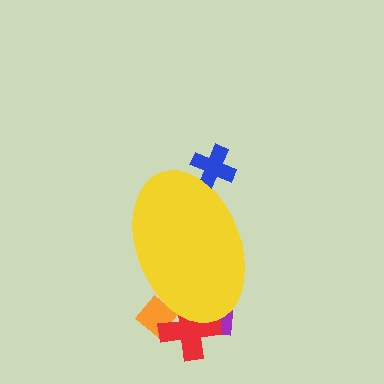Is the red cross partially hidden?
Yes, the red cross is partially hidden behind the yellow ellipse.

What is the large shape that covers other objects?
A yellow ellipse.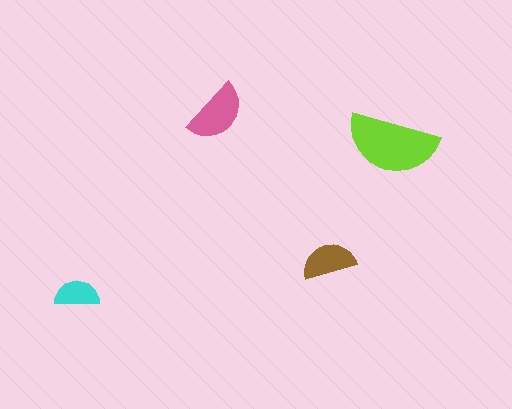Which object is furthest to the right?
The lime semicircle is rightmost.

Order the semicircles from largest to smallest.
the lime one, the pink one, the brown one, the cyan one.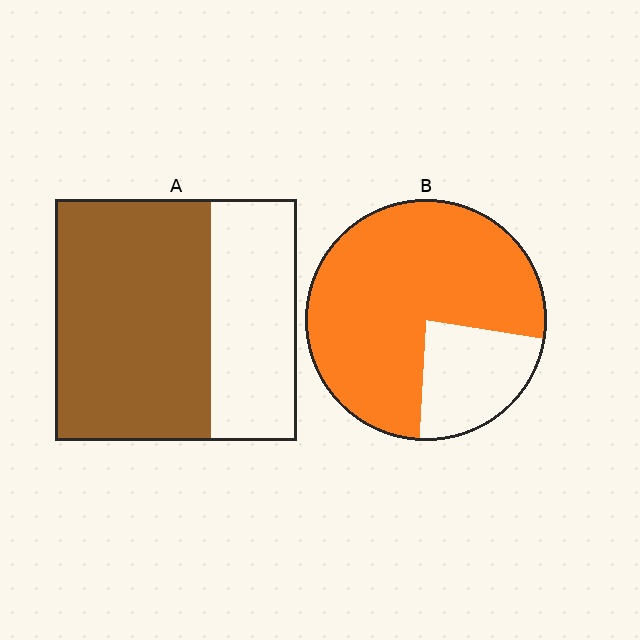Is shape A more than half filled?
Yes.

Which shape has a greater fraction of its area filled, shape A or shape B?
Shape B.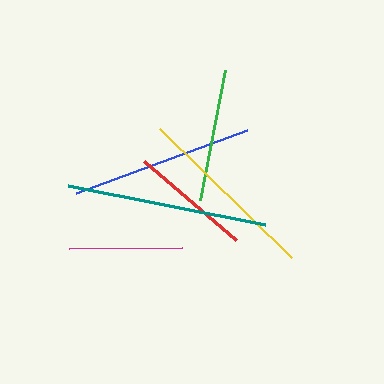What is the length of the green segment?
The green segment is approximately 133 pixels long.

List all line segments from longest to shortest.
From longest to shortest: teal, yellow, blue, green, red, magenta.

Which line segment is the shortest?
The magenta line is the shortest at approximately 113 pixels.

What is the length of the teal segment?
The teal segment is approximately 200 pixels long.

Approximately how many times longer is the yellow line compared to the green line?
The yellow line is approximately 1.4 times the length of the green line.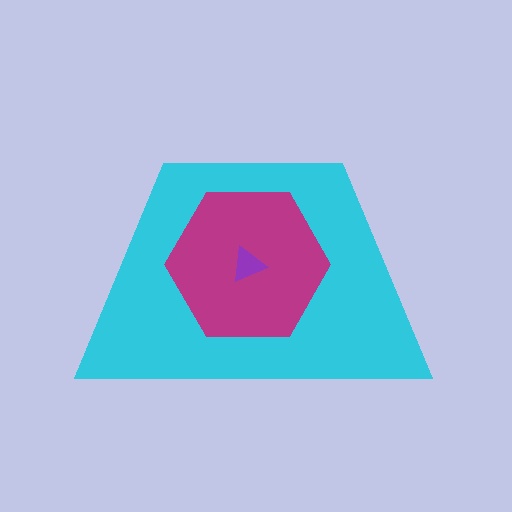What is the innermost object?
The purple triangle.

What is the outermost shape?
The cyan trapezoid.